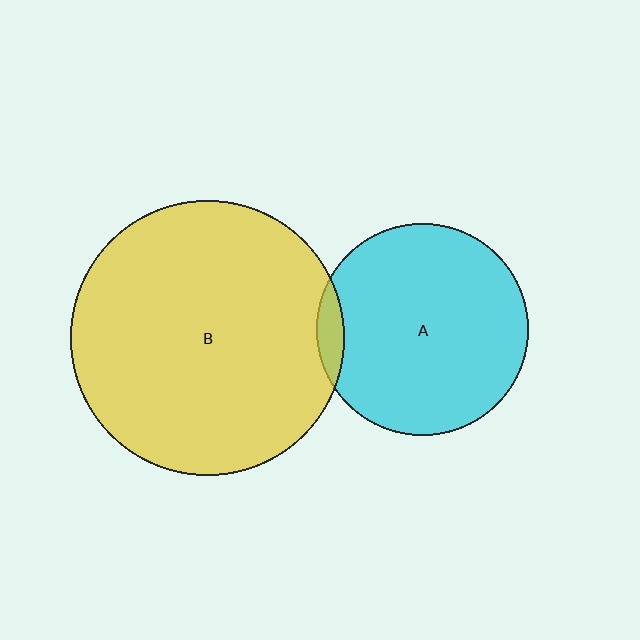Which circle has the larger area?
Circle B (yellow).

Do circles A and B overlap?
Yes.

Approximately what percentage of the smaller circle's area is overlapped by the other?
Approximately 5%.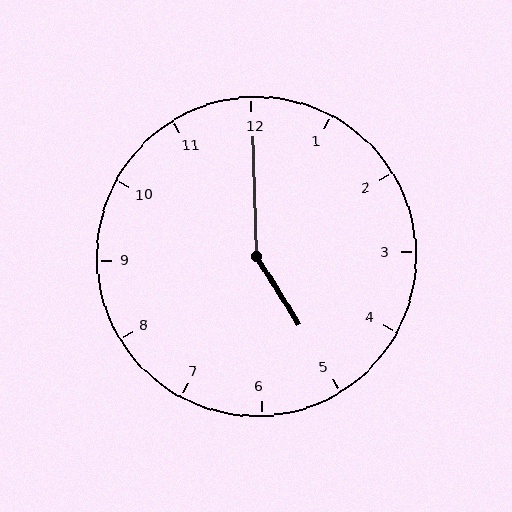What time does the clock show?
5:00.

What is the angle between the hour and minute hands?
Approximately 150 degrees.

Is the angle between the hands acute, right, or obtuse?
It is obtuse.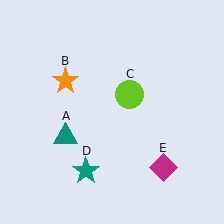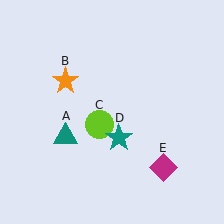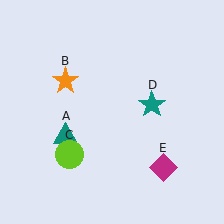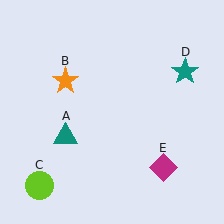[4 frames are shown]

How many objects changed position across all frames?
2 objects changed position: lime circle (object C), teal star (object D).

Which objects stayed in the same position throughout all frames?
Teal triangle (object A) and orange star (object B) and magenta diamond (object E) remained stationary.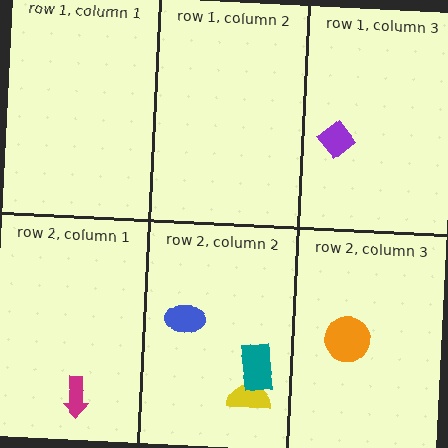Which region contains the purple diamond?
The row 1, column 3 region.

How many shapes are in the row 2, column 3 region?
1.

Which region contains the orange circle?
The row 2, column 3 region.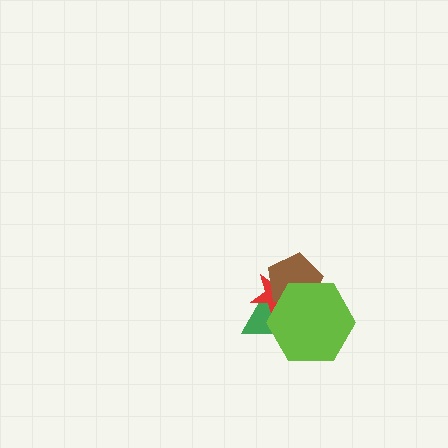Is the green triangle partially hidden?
Yes, it is partially covered by another shape.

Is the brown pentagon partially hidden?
Yes, it is partially covered by another shape.